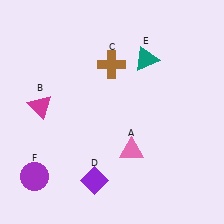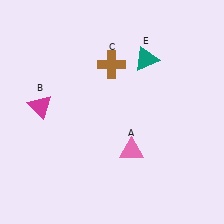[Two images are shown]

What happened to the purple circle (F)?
The purple circle (F) was removed in Image 2. It was in the bottom-left area of Image 1.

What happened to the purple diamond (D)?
The purple diamond (D) was removed in Image 2. It was in the bottom-left area of Image 1.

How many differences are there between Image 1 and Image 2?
There are 2 differences between the two images.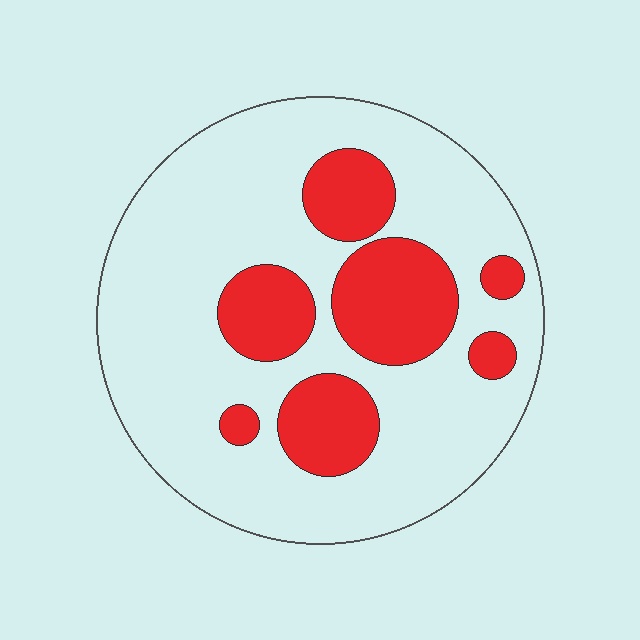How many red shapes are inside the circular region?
7.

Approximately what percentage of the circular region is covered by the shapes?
Approximately 25%.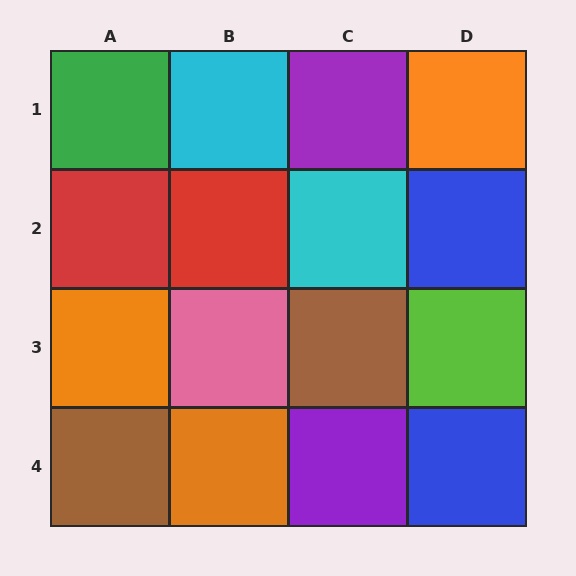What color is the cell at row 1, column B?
Cyan.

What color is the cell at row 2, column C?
Cyan.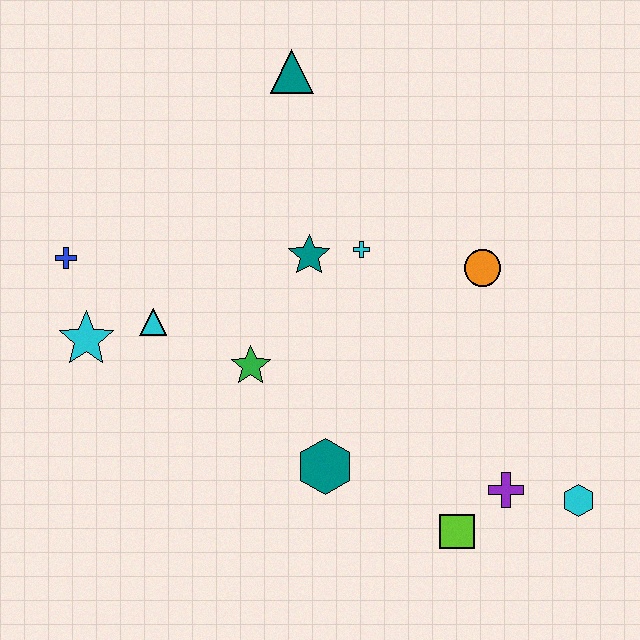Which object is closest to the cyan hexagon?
The purple cross is closest to the cyan hexagon.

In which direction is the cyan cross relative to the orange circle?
The cyan cross is to the left of the orange circle.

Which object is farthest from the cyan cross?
The cyan hexagon is farthest from the cyan cross.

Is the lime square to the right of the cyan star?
Yes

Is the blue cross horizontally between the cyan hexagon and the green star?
No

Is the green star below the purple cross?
No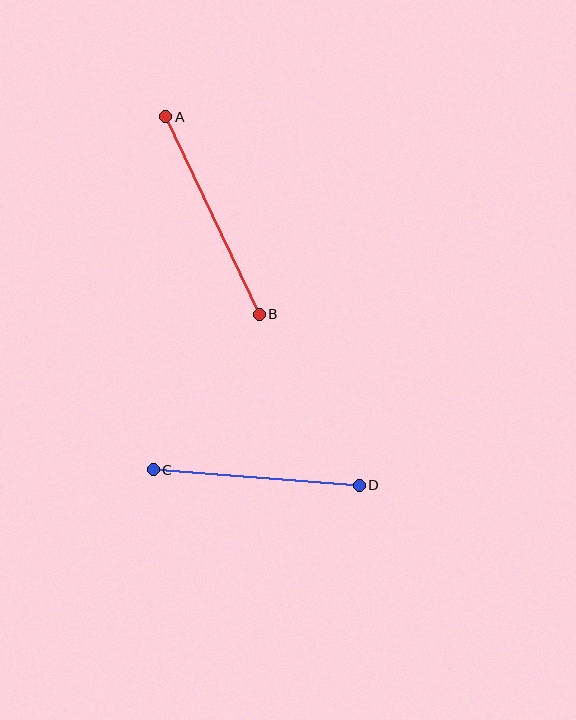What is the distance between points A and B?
The distance is approximately 219 pixels.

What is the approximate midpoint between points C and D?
The midpoint is at approximately (256, 477) pixels.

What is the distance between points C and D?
The distance is approximately 207 pixels.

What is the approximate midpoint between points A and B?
The midpoint is at approximately (213, 215) pixels.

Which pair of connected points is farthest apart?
Points A and B are farthest apart.